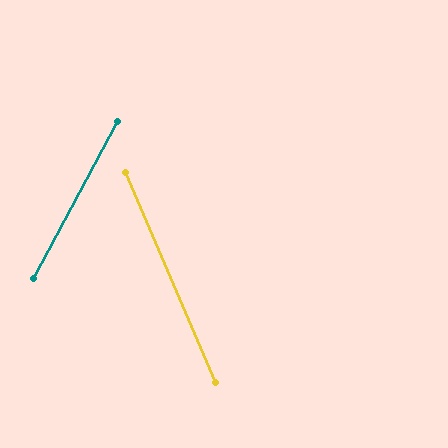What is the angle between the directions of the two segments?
Approximately 51 degrees.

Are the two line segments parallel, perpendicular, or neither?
Neither parallel nor perpendicular — they differ by about 51°.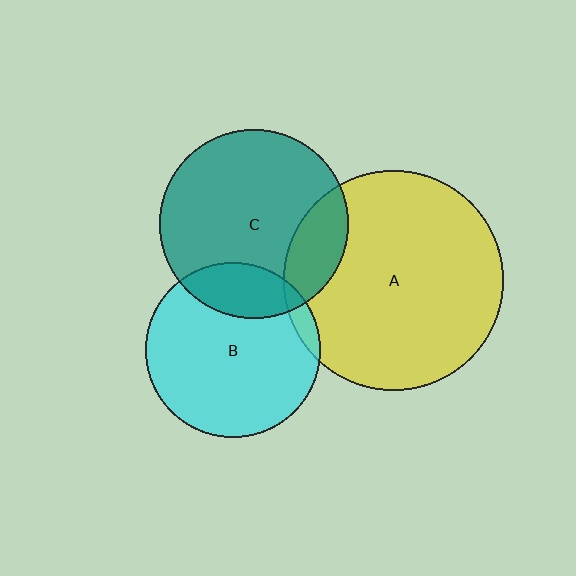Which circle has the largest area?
Circle A (yellow).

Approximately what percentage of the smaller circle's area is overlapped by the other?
Approximately 20%.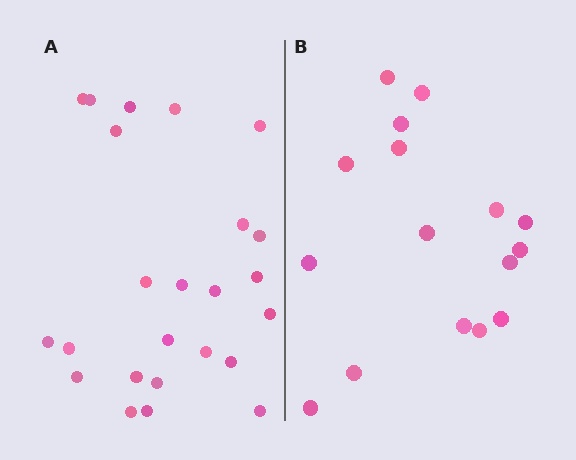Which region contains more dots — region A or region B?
Region A (the left region) has more dots.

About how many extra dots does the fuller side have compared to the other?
Region A has roughly 8 or so more dots than region B.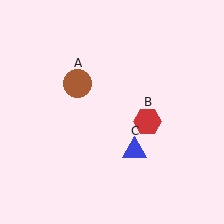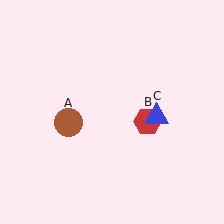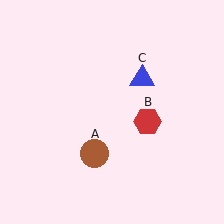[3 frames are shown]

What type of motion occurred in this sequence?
The brown circle (object A), blue triangle (object C) rotated counterclockwise around the center of the scene.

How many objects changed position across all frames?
2 objects changed position: brown circle (object A), blue triangle (object C).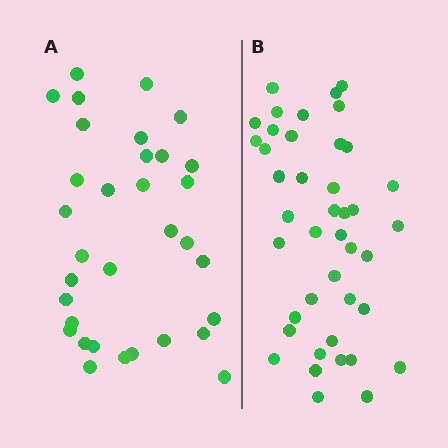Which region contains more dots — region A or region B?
Region B (the right region) has more dots.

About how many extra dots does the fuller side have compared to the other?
Region B has roughly 8 or so more dots than region A.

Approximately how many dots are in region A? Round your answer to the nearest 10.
About 30 dots. (The exact count is 33, which rounds to 30.)